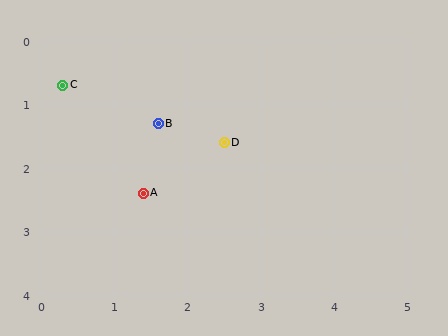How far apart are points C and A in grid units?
Points C and A are about 2.0 grid units apart.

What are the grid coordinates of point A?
Point A is at approximately (1.4, 2.4).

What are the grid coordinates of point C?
Point C is at approximately (0.3, 0.7).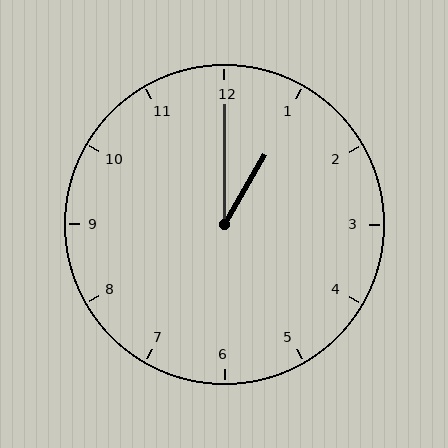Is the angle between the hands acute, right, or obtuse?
It is acute.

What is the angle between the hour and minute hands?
Approximately 30 degrees.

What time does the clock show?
1:00.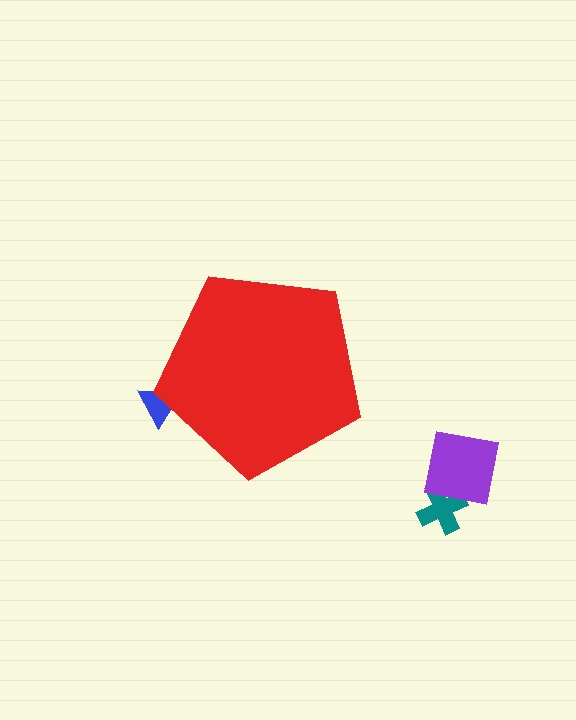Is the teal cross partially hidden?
No, the teal cross is fully visible.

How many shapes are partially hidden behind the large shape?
1 shape is partially hidden.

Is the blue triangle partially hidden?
Yes, the blue triangle is partially hidden behind the red pentagon.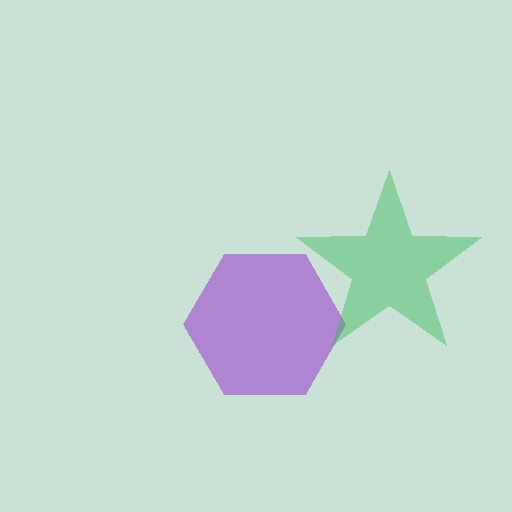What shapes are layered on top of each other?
The layered shapes are: a purple hexagon, a green star.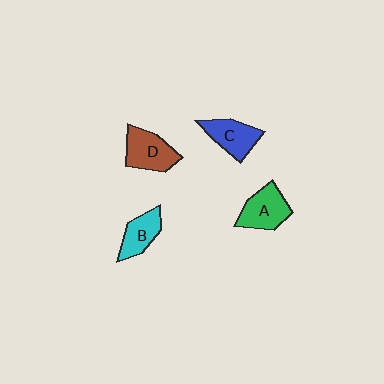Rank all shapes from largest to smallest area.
From largest to smallest: D (brown), A (green), C (blue), B (cyan).